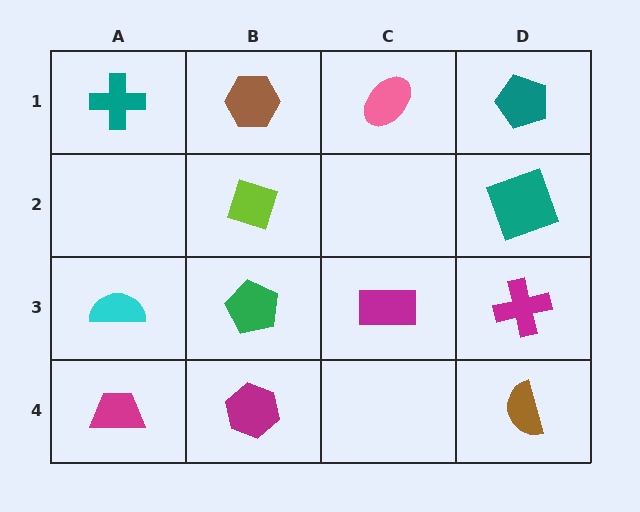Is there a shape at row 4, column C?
No, that cell is empty.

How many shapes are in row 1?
4 shapes.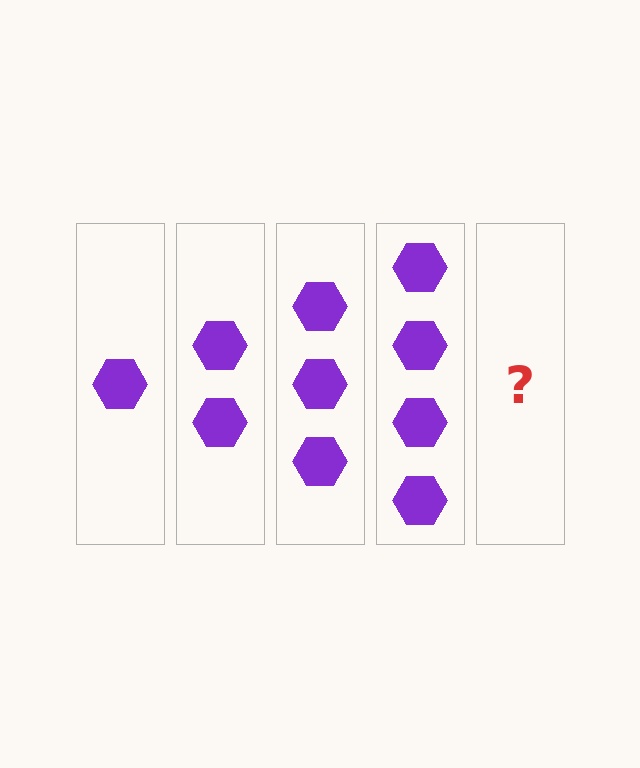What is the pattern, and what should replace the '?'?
The pattern is that each step adds one more hexagon. The '?' should be 5 hexagons.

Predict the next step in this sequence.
The next step is 5 hexagons.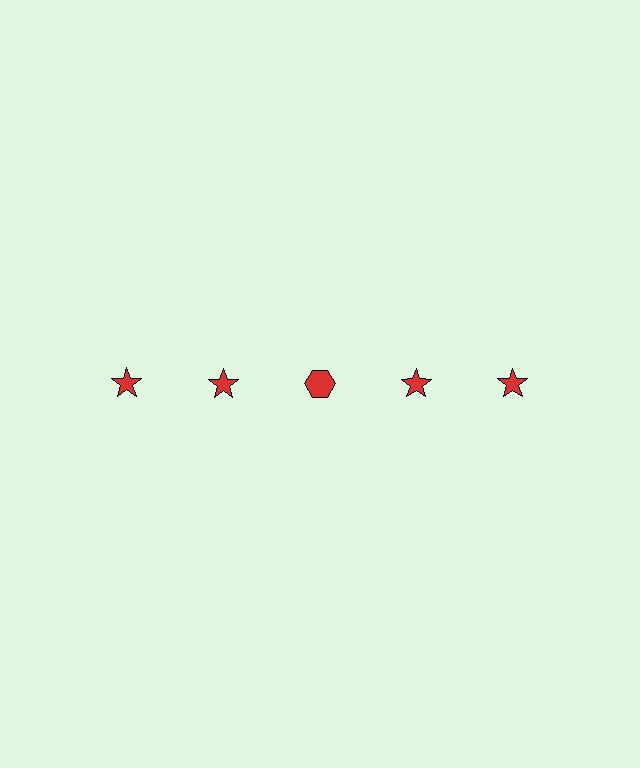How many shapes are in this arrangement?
There are 5 shapes arranged in a grid pattern.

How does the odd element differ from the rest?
It has a different shape: hexagon instead of star.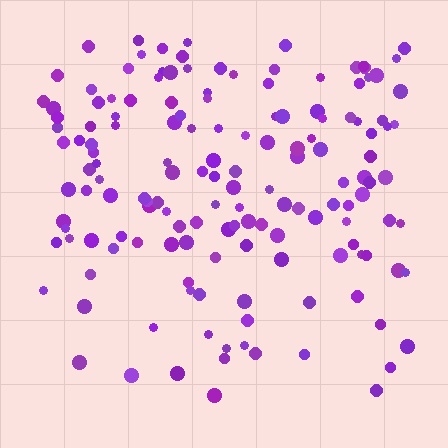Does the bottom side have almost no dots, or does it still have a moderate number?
Still a moderate number, just noticeably fewer than the top.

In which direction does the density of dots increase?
From bottom to top, with the top side densest.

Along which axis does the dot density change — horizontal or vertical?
Vertical.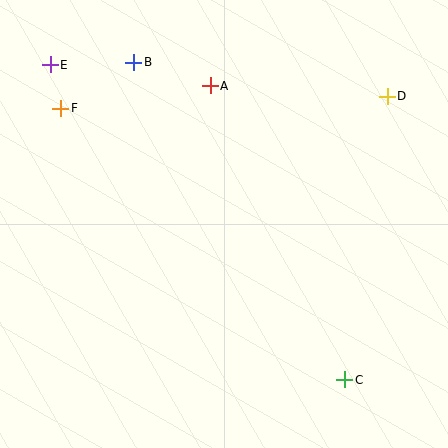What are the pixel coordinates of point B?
Point B is at (134, 62).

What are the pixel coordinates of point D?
Point D is at (387, 96).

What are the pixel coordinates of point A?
Point A is at (210, 86).